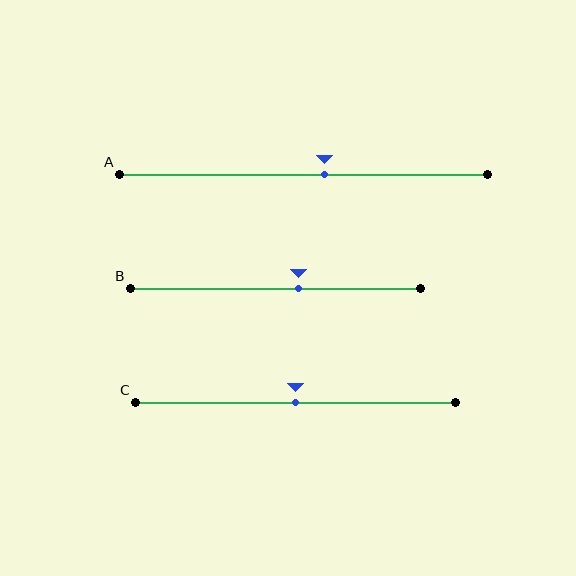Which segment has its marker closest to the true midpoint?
Segment C has its marker closest to the true midpoint.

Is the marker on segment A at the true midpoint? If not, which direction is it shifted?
No, the marker on segment A is shifted to the right by about 6% of the segment length.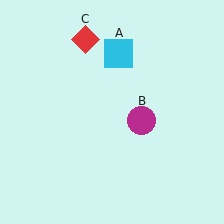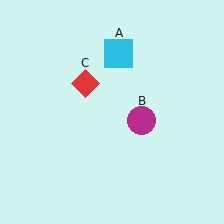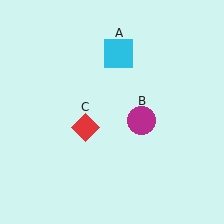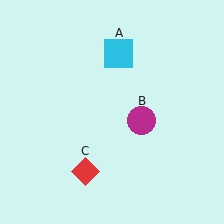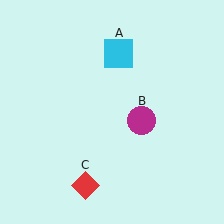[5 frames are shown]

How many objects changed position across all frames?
1 object changed position: red diamond (object C).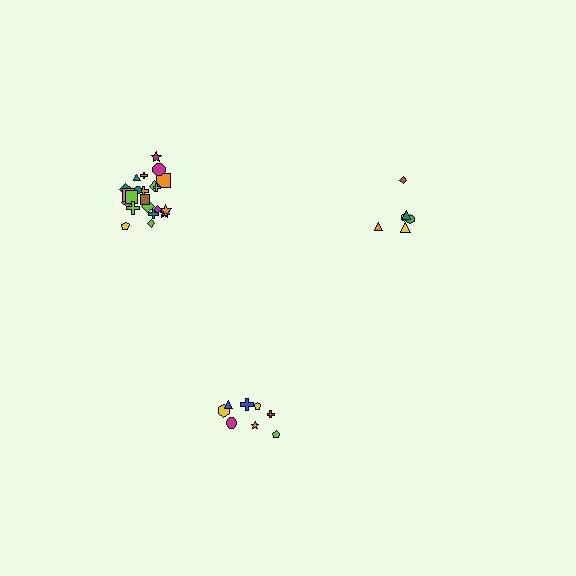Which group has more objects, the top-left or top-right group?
The top-left group.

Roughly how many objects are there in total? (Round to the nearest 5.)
Roughly 40 objects in total.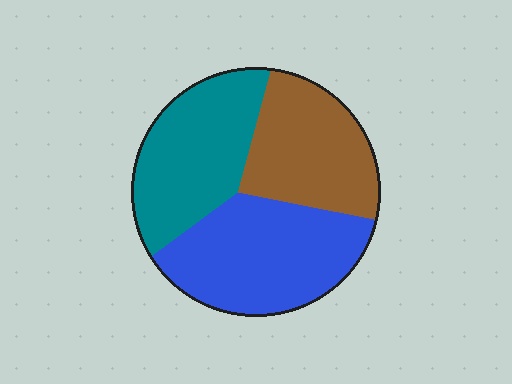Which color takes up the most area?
Blue, at roughly 40%.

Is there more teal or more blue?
Blue.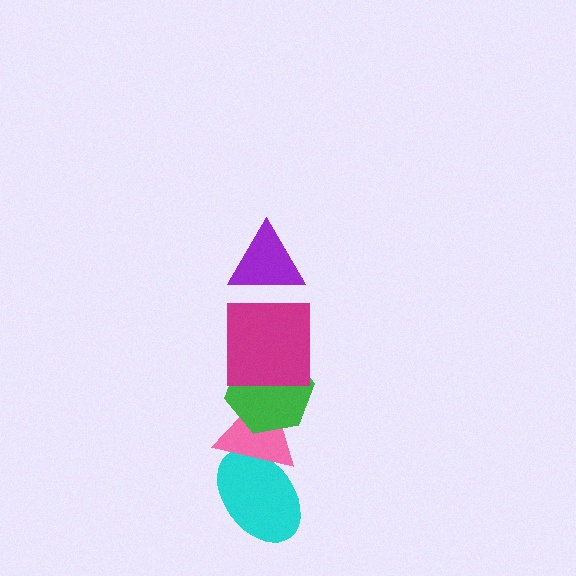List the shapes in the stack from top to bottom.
From top to bottom: the purple triangle, the magenta square, the green hexagon, the pink triangle, the cyan ellipse.